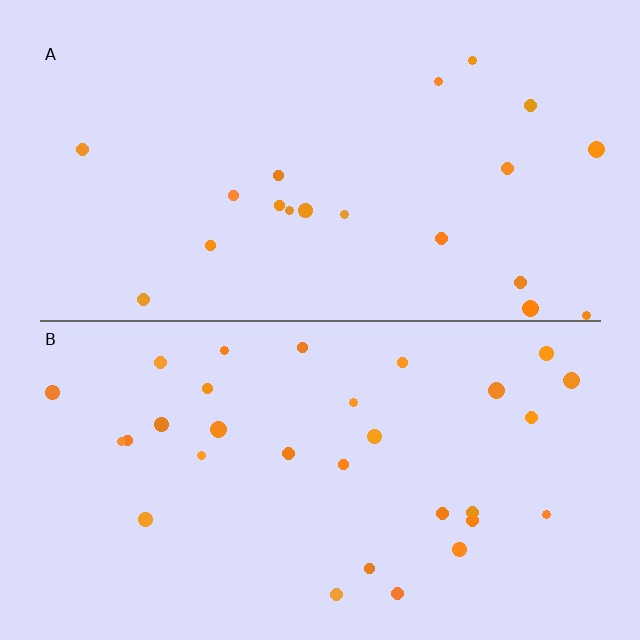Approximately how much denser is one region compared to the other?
Approximately 1.6× — region B over region A.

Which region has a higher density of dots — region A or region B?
B (the bottom).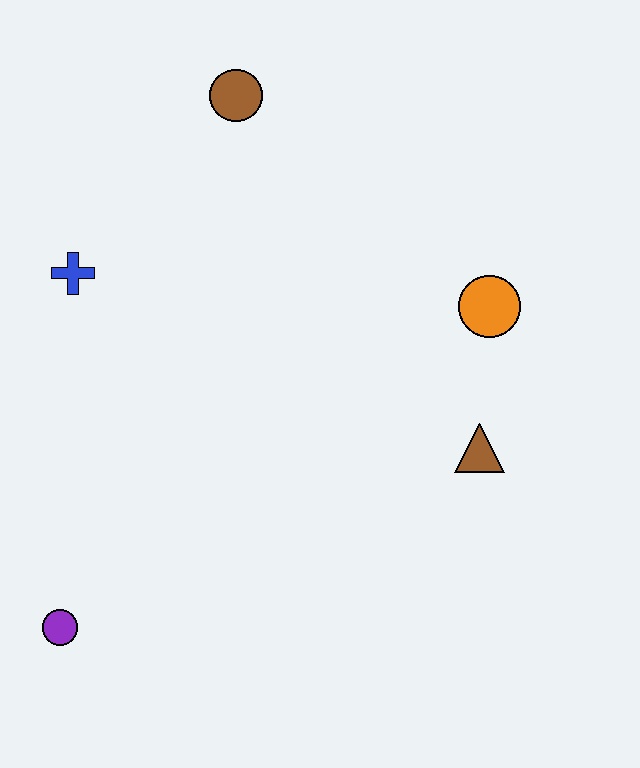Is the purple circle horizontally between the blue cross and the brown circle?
No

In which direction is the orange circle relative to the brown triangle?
The orange circle is above the brown triangle.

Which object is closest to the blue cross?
The brown circle is closest to the blue cross.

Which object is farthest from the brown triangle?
The purple circle is farthest from the brown triangle.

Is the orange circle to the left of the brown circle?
No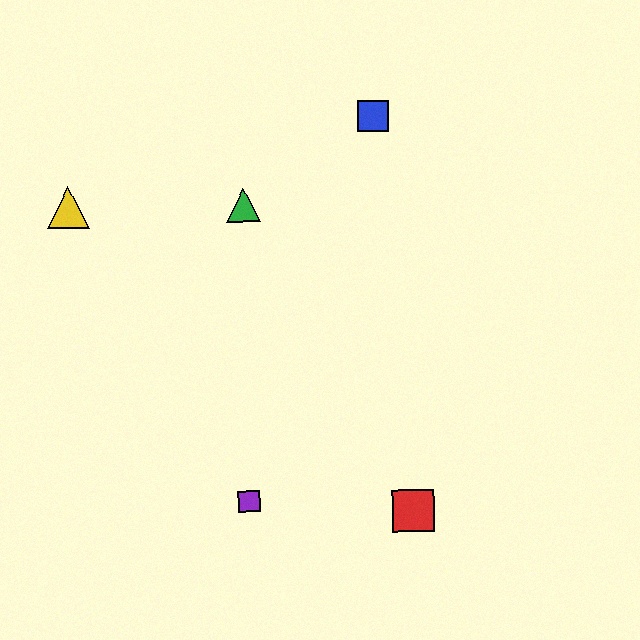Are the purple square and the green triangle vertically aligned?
Yes, both are at x≈249.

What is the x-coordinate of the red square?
The red square is at x≈413.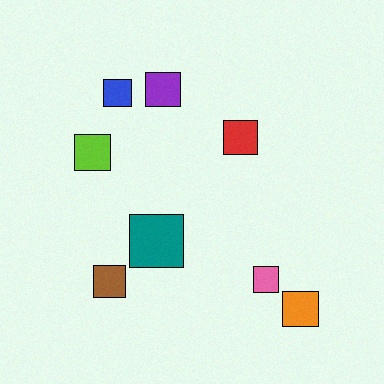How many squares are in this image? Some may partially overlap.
There are 8 squares.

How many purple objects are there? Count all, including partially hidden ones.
There is 1 purple object.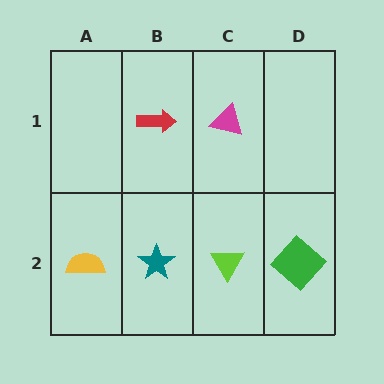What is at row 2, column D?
A green diamond.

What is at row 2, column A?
A yellow semicircle.